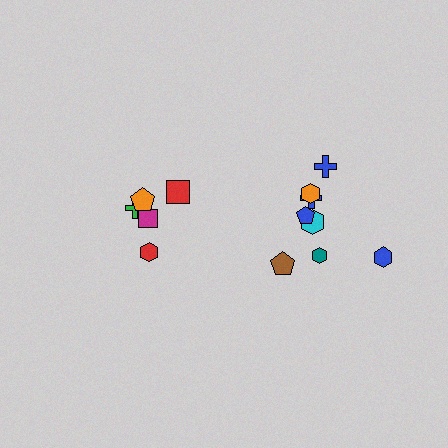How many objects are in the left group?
There are 5 objects.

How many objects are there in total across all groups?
There are 13 objects.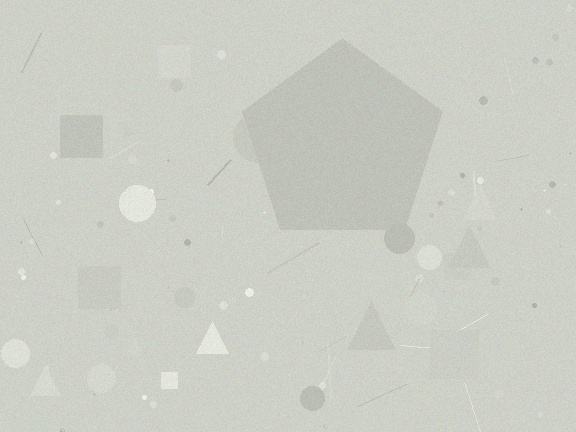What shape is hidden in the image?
A pentagon is hidden in the image.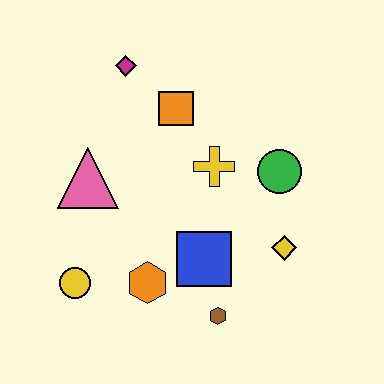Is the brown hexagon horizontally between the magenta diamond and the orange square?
No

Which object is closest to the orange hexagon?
The blue square is closest to the orange hexagon.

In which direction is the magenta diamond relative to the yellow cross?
The magenta diamond is above the yellow cross.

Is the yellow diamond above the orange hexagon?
Yes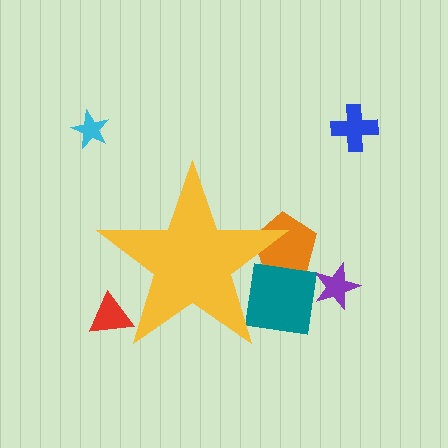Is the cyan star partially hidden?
No, the cyan star is fully visible.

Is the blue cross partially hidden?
No, the blue cross is fully visible.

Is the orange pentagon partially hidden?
Yes, the orange pentagon is partially hidden behind the yellow star.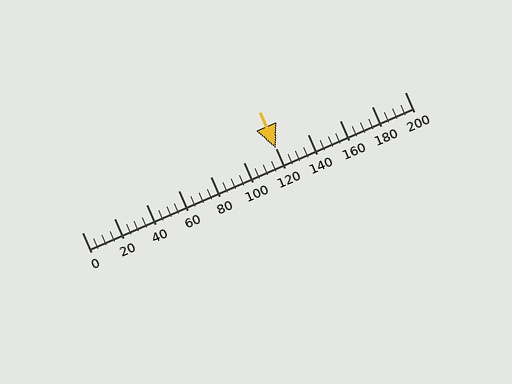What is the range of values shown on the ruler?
The ruler shows values from 0 to 200.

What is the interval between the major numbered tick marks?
The major tick marks are spaced 20 units apart.